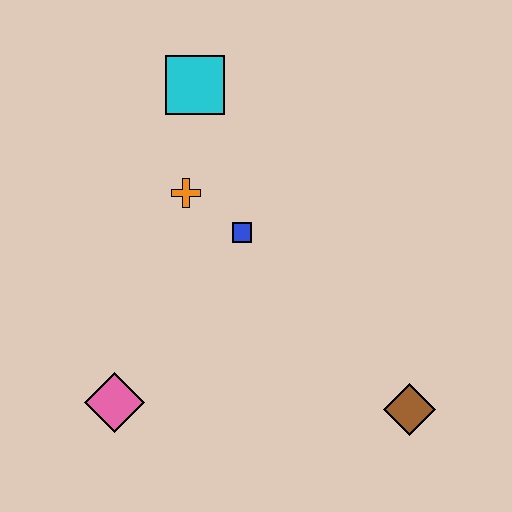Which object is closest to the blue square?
The orange cross is closest to the blue square.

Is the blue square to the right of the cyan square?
Yes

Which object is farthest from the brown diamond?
The cyan square is farthest from the brown diamond.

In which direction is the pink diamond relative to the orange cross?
The pink diamond is below the orange cross.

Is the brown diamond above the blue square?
No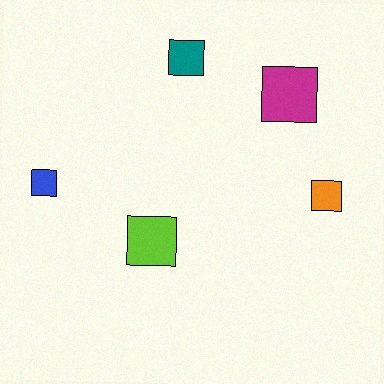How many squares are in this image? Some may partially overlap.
There are 5 squares.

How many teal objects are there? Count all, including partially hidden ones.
There is 1 teal object.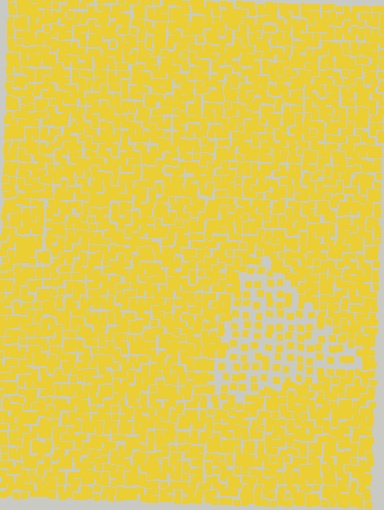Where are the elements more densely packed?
The elements are more densely packed outside the triangle boundary.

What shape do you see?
I see a triangle.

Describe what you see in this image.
The image contains small yellow elements arranged at two different densities. A triangle-shaped region is visible where the elements are less densely packed than the surrounding area.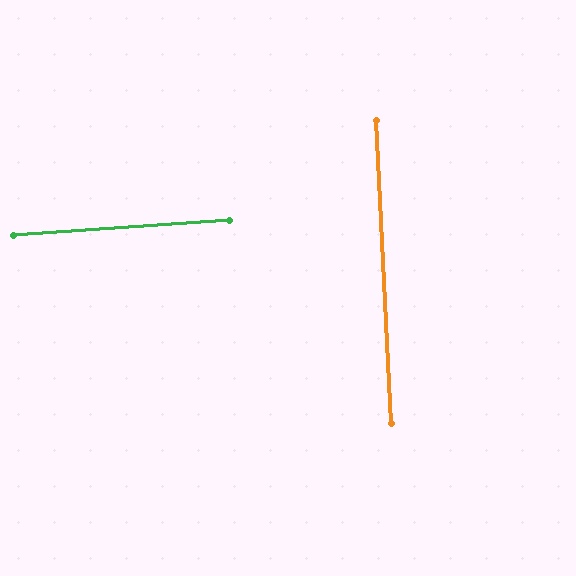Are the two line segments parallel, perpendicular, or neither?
Perpendicular — they meet at approximately 89°.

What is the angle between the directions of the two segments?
Approximately 89 degrees.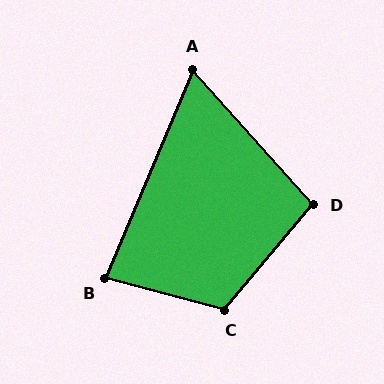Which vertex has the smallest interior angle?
A, at approximately 65 degrees.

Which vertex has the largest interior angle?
C, at approximately 115 degrees.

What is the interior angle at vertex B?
Approximately 82 degrees (acute).